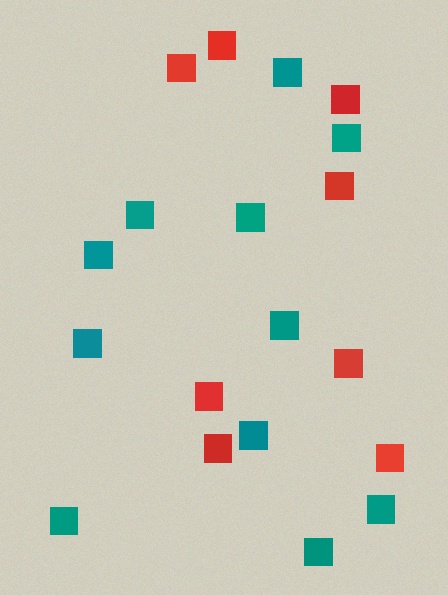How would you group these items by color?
There are 2 groups: one group of red squares (8) and one group of teal squares (11).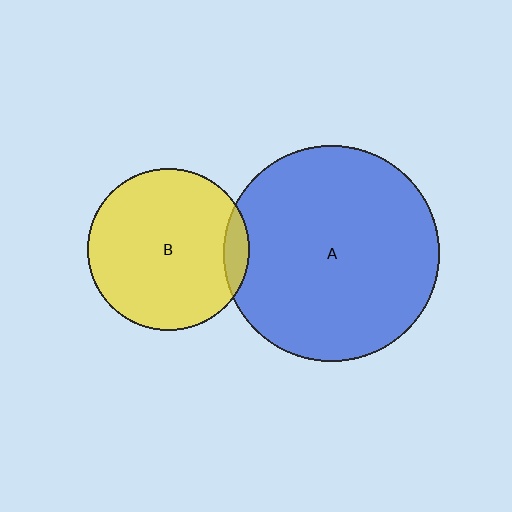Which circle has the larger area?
Circle A (blue).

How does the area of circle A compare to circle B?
Approximately 1.8 times.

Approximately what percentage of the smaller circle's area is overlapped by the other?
Approximately 10%.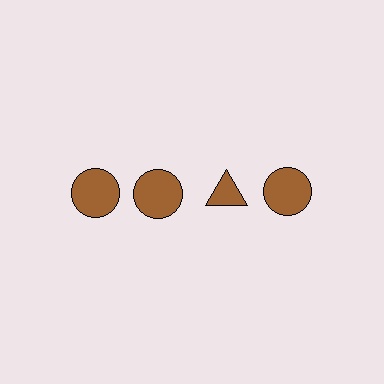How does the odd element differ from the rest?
It has a different shape: triangle instead of circle.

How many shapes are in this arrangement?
There are 4 shapes arranged in a grid pattern.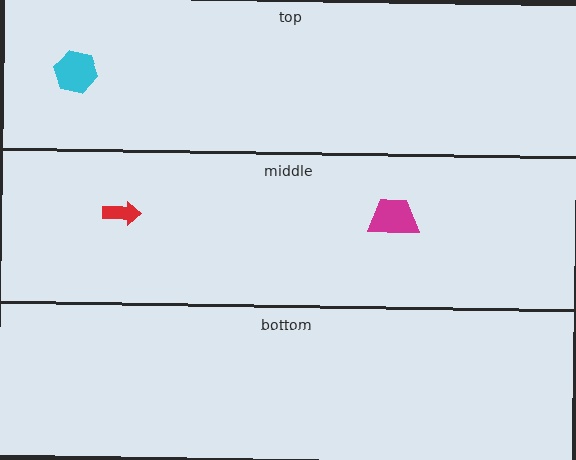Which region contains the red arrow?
The middle region.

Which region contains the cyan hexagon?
The top region.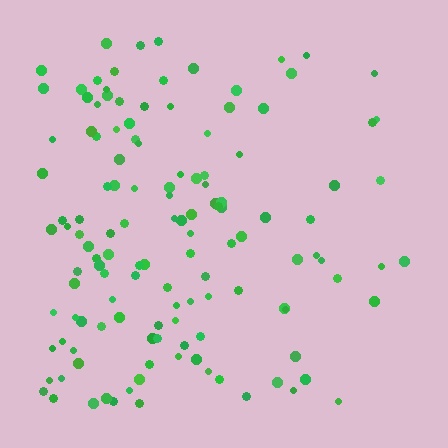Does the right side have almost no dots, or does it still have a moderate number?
Still a moderate number, just noticeably fewer than the left.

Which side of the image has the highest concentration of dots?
The left.